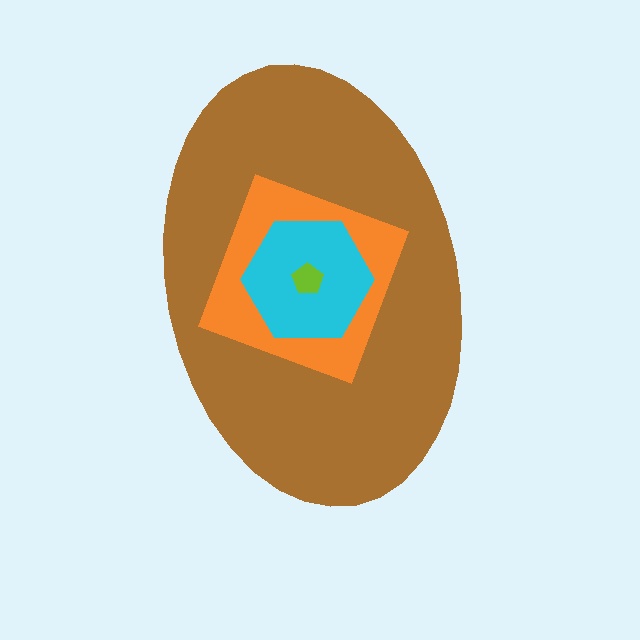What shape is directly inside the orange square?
The cyan hexagon.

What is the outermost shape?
The brown ellipse.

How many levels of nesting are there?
4.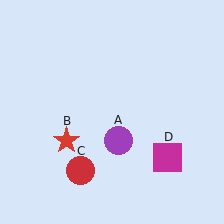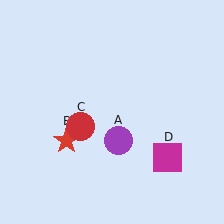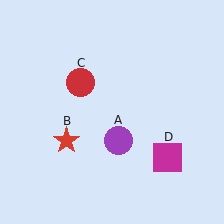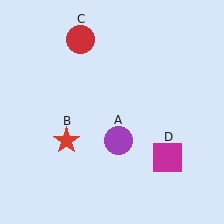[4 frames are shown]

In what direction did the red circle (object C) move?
The red circle (object C) moved up.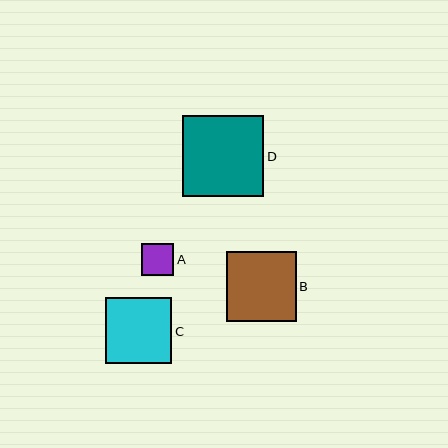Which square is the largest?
Square D is the largest with a size of approximately 81 pixels.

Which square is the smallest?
Square A is the smallest with a size of approximately 32 pixels.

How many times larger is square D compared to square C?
Square D is approximately 1.2 times the size of square C.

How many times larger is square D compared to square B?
Square D is approximately 1.2 times the size of square B.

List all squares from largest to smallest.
From largest to smallest: D, B, C, A.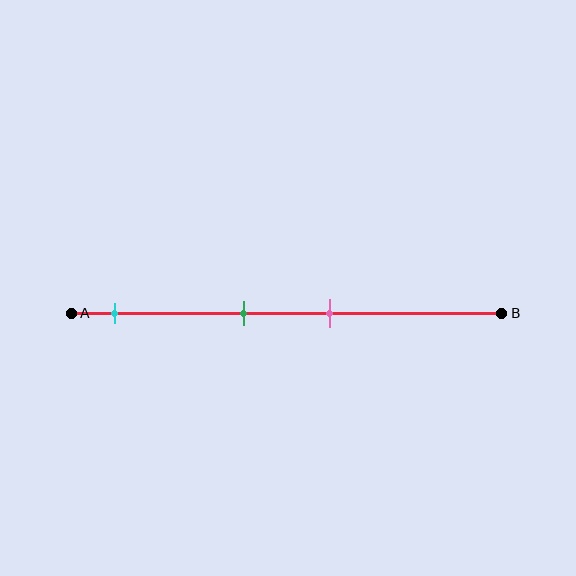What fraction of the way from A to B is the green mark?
The green mark is approximately 40% (0.4) of the way from A to B.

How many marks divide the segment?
There are 3 marks dividing the segment.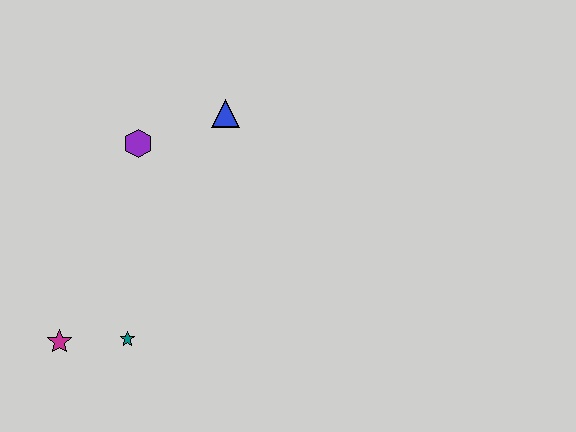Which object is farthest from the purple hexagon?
The magenta star is farthest from the purple hexagon.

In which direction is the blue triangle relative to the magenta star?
The blue triangle is above the magenta star.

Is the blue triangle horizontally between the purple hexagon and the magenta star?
No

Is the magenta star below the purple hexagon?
Yes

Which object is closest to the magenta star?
The teal star is closest to the magenta star.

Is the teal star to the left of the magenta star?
No